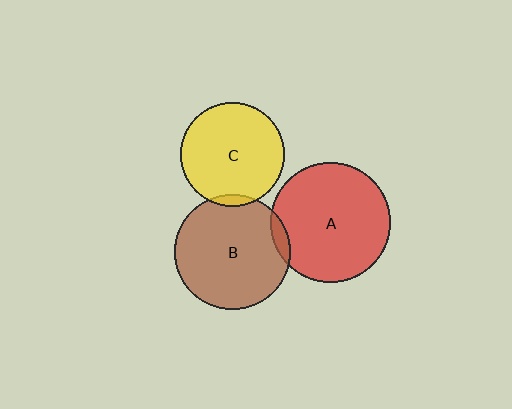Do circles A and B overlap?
Yes.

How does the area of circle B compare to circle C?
Approximately 1.2 times.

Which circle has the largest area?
Circle A (red).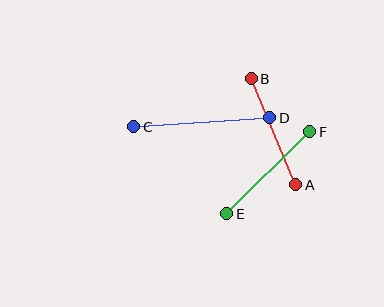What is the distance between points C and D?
The distance is approximately 136 pixels.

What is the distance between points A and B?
The distance is approximately 115 pixels.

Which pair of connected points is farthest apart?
Points C and D are farthest apart.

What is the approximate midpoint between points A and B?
The midpoint is at approximately (274, 132) pixels.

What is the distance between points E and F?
The distance is approximately 117 pixels.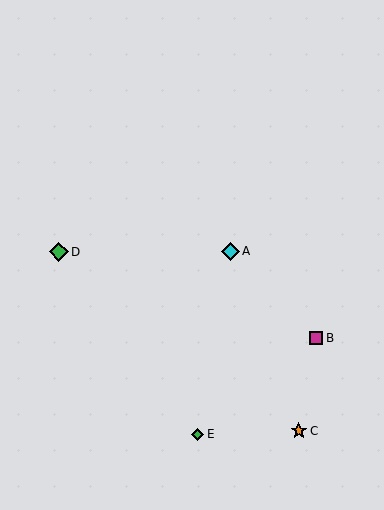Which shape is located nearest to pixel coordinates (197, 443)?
The green diamond (labeled E) at (198, 434) is nearest to that location.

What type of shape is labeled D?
Shape D is a green diamond.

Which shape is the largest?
The green diamond (labeled D) is the largest.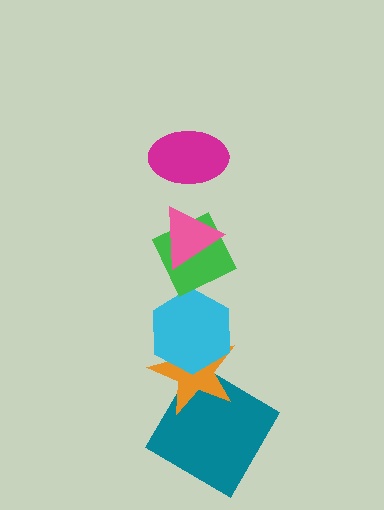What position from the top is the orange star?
The orange star is 5th from the top.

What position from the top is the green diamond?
The green diamond is 3rd from the top.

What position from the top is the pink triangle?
The pink triangle is 2nd from the top.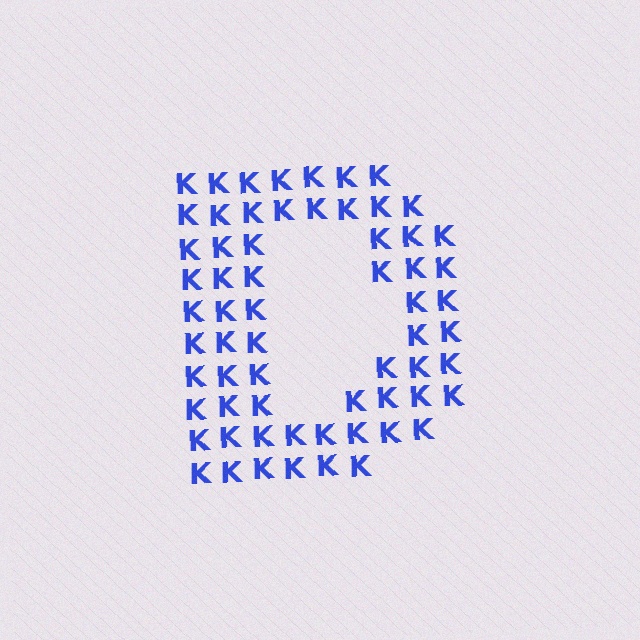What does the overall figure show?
The overall figure shows the letter D.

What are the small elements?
The small elements are letter K's.